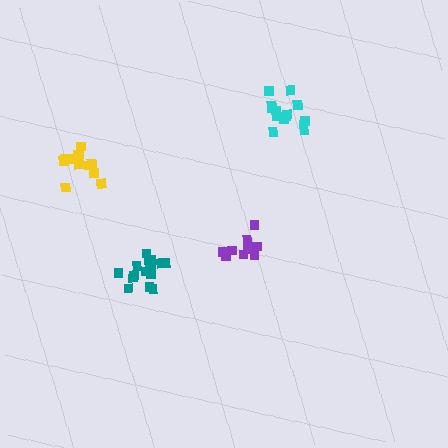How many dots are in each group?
Group 1: 14 dots, Group 2: 15 dots, Group 3: 10 dots, Group 4: 13 dots (52 total).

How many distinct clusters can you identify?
There are 4 distinct clusters.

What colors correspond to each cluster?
The clusters are colored: cyan, teal, purple, yellow.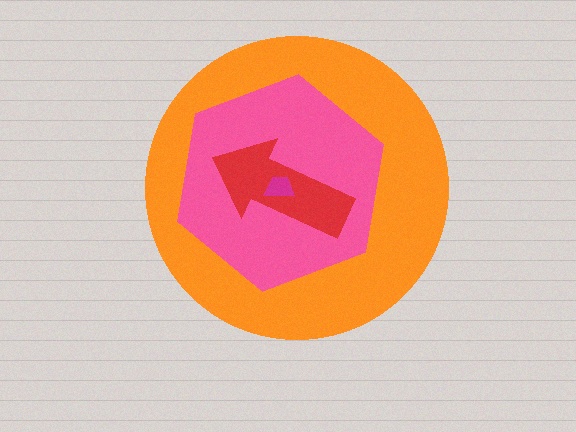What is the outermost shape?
The orange circle.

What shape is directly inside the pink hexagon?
The red arrow.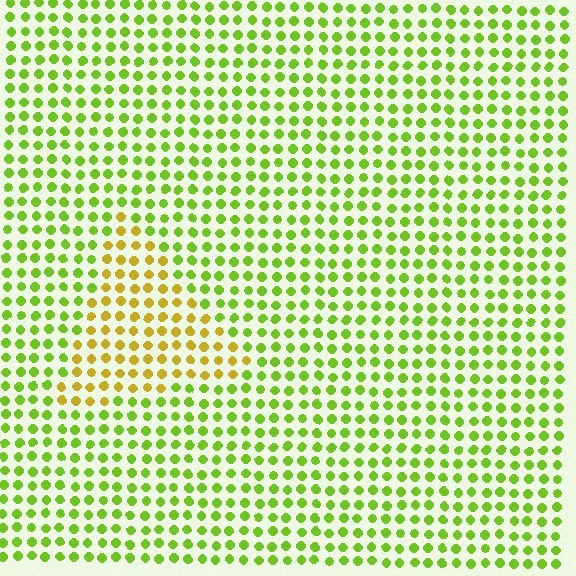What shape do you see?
I see a triangle.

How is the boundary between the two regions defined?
The boundary is defined purely by a slight shift in hue (about 41 degrees). Spacing, size, and orientation are identical on both sides.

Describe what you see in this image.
The image is filled with small lime elements in a uniform arrangement. A triangle-shaped region is visible where the elements are tinted to a slightly different hue, forming a subtle color boundary.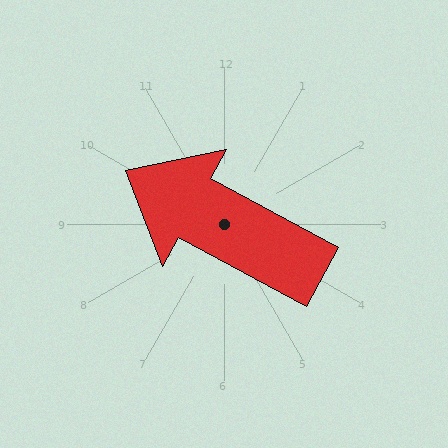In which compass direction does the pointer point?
Northwest.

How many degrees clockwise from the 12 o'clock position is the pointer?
Approximately 298 degrees.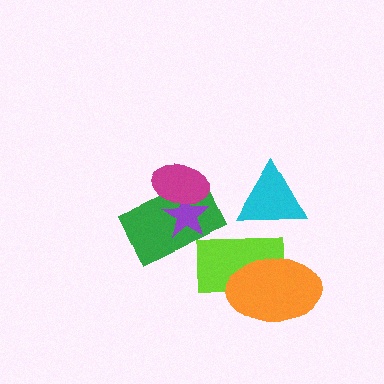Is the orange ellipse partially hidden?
No, no other shape covers it.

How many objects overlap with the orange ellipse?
1 object overlaps with the orange ellipse.